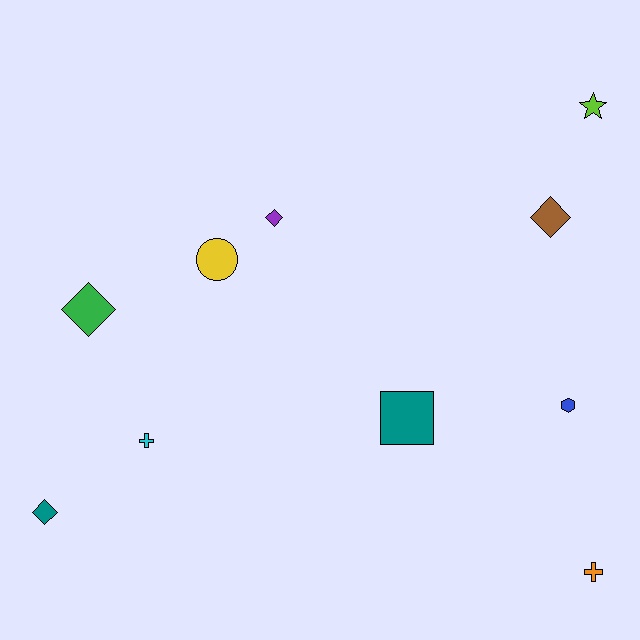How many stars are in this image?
There is 1 star.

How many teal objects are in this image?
There are 2 teal objects.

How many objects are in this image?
There are 10 objects.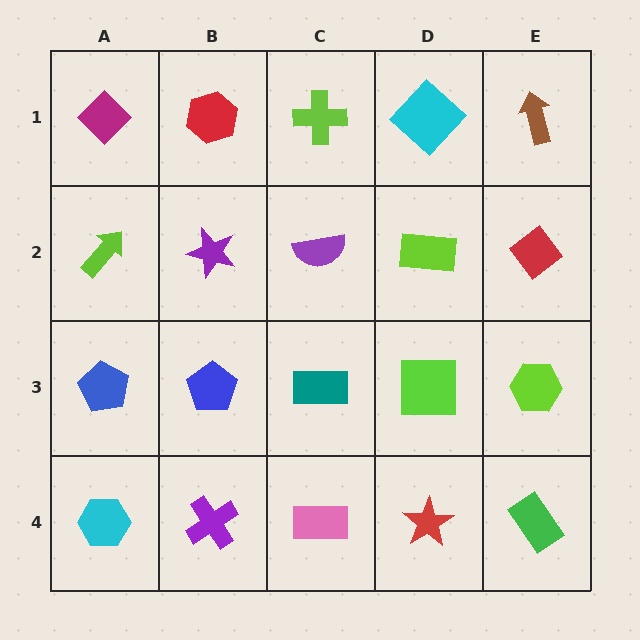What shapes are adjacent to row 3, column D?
A lime rectangle (row 2, column D), a red star (row 4, column D), a teal rectangle (row 3, column C), a lime hexagon (row 3, column E).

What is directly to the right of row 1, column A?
A red hexagon.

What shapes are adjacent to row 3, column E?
A red diamond (row 2, column E), a green rectangle (row 4, column E), a lime square (row 3, column D).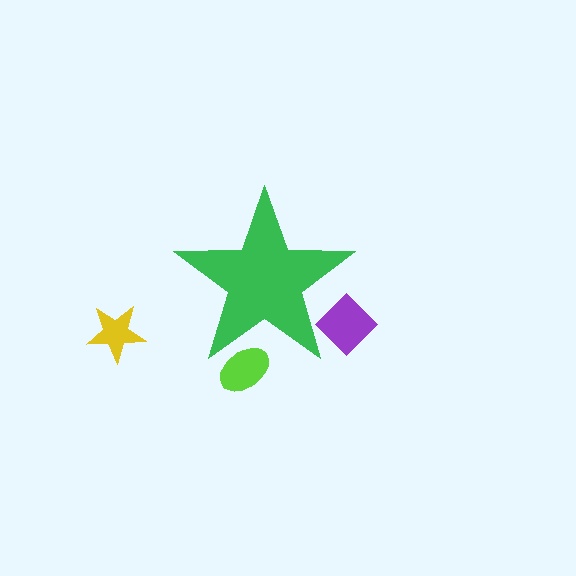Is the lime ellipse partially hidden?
Yes, the lime ellipse is partially hidden behind the green star.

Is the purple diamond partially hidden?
Yes, the purple diamond is partially hidden behind the green star.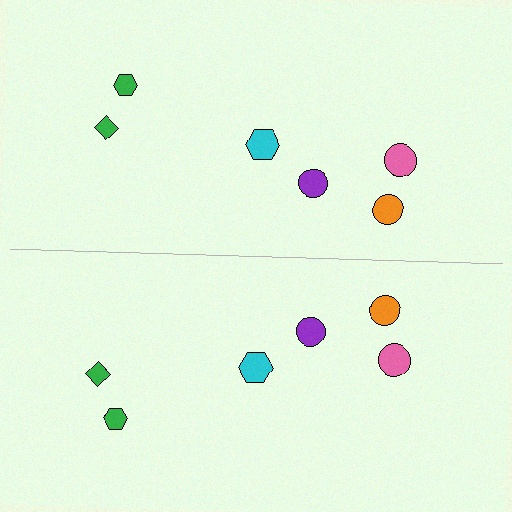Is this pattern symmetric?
Yes, this pattern has bilateral (reflection) symmetry.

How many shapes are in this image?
There are 12 shapes in this image.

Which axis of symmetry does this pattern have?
The pattern has a horizontal axis of symmetry running through the center of the image.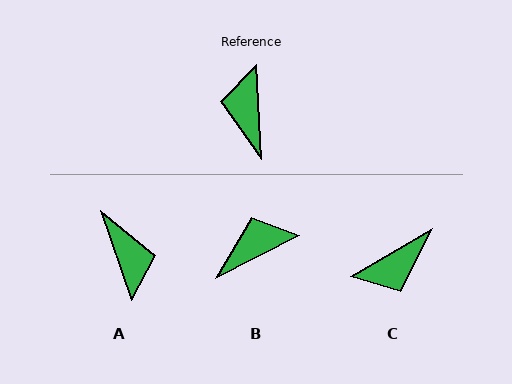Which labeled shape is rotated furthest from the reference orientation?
A, about 164 degrees away.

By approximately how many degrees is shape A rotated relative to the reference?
Approximately 164 degrees clockwise.